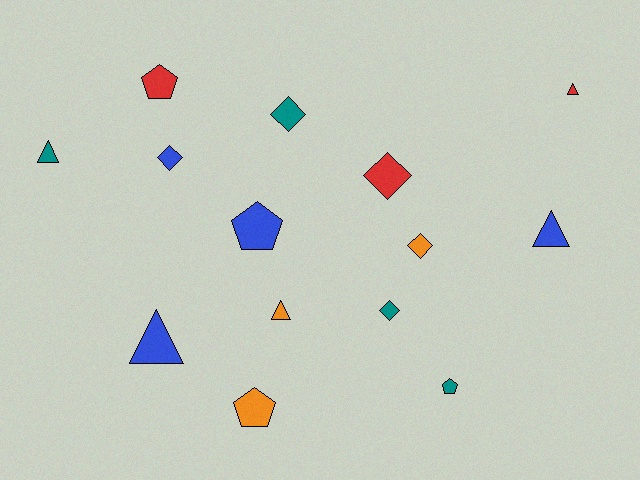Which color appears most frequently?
Blue, with 4 objects.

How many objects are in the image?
There are 14 objects.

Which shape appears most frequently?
Diamond, with 5 objects.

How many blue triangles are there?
There are 2 blue triangles.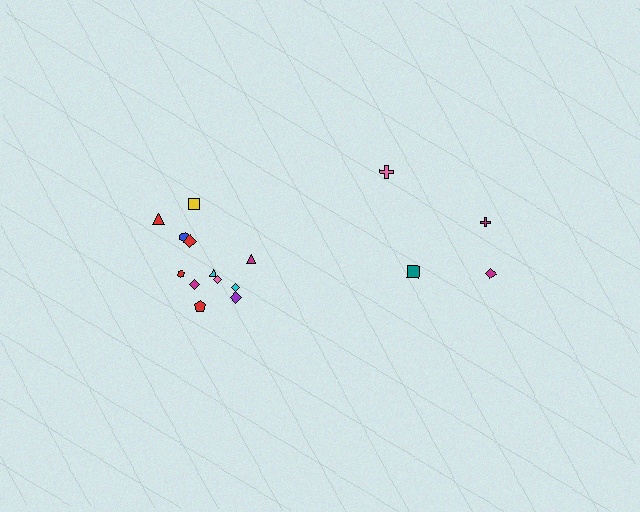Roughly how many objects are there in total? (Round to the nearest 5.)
Roughly 15 objects in total.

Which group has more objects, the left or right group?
The left group.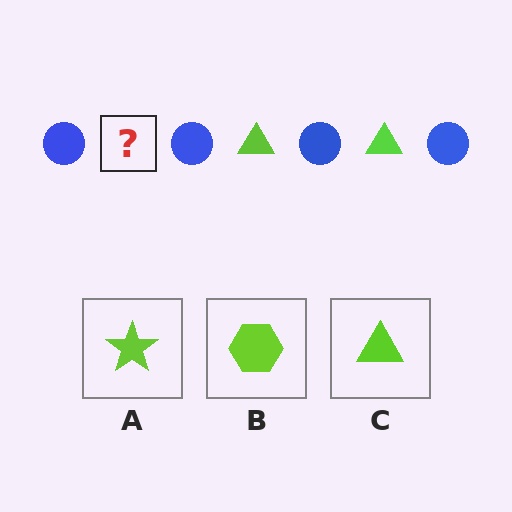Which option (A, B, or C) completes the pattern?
C.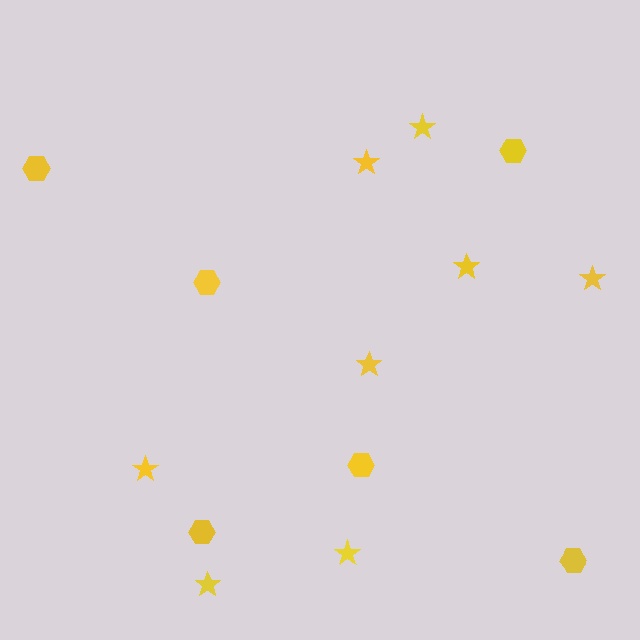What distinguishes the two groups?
There are 2 groups: one group of stars (8) and one group of hexagons (6).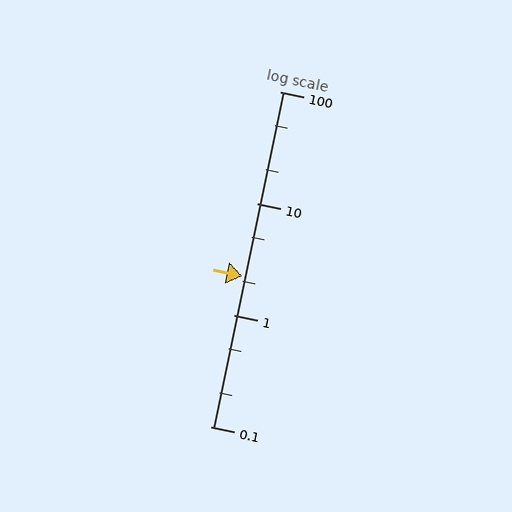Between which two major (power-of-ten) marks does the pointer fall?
The pointer is between 1 and 10.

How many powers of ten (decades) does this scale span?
The scale spans 3 decades, from 0.1 to 100.